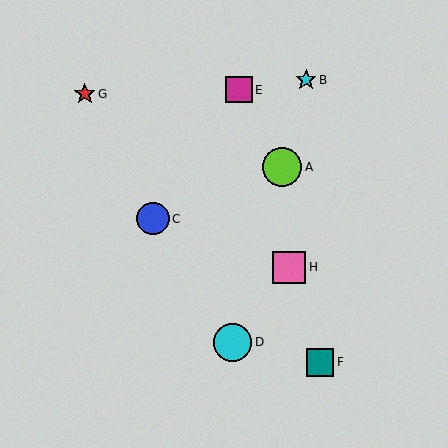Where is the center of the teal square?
The center of the teal square is at (320, 362).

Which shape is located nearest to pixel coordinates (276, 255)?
The pink square (labeled H) at (289, 267) is nearest to that location.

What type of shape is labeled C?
Shape C is a blue circle.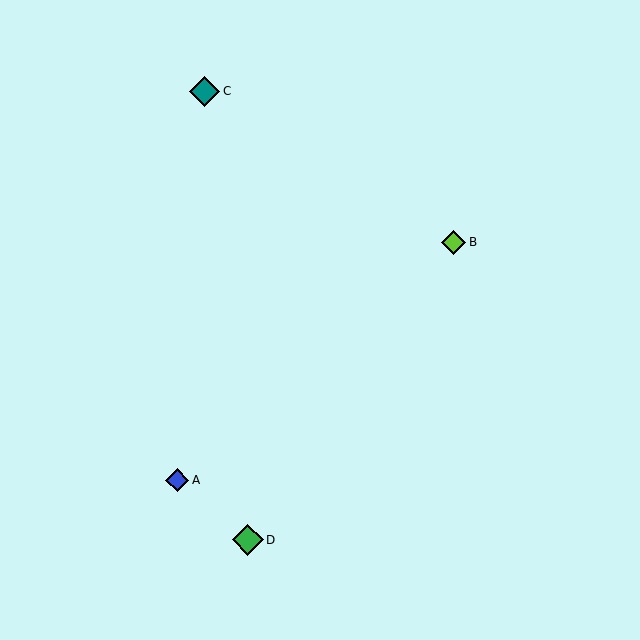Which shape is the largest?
The green diamond (labeled D) is the largest.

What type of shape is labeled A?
Shape A is a blue diamond.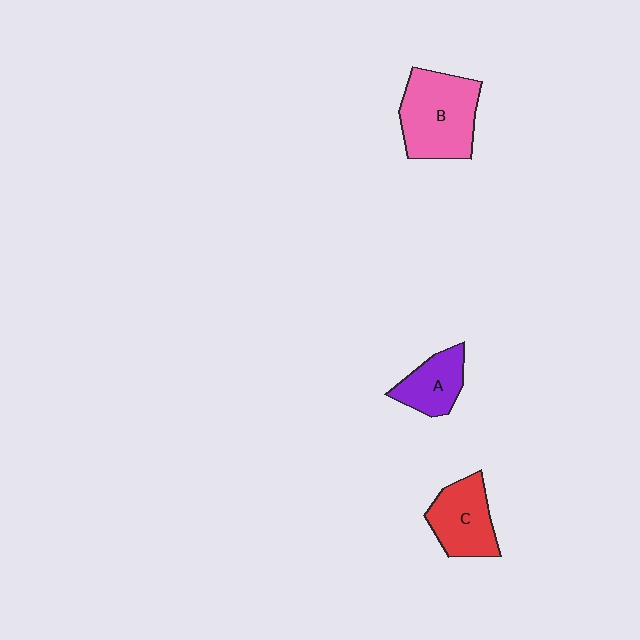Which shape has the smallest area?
Shape A (purple).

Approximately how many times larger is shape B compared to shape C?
Approximately 1.4 times.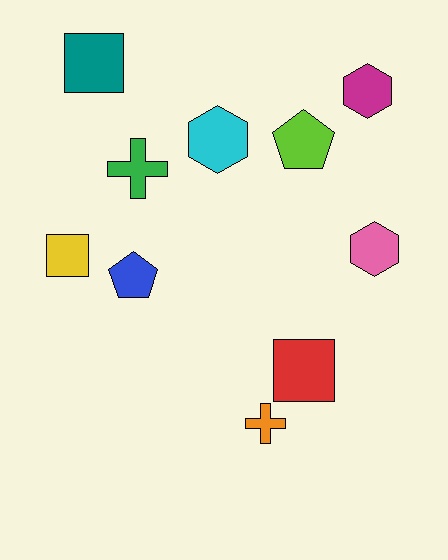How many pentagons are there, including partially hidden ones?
There are 2 pentagons.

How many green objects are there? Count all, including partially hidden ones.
There is 1 green object.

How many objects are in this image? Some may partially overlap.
There are 10 objects.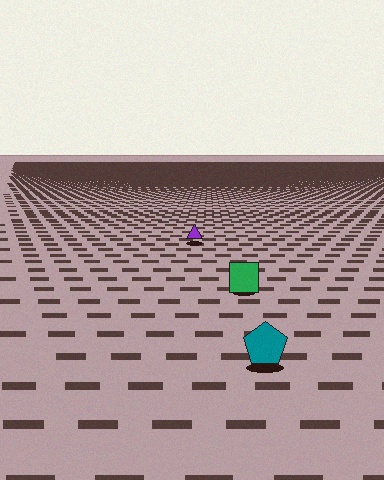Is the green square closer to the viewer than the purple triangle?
Yes. The green square is closer — you can tell from the texture gradient: the ground texture is coarser near it.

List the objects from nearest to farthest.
From nearest to farthest: the teal pentagon, the green square, the purple triangle.